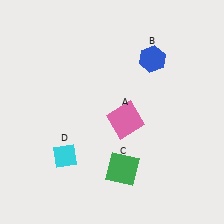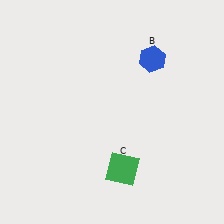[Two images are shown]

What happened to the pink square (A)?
The pink square (A) was removed in Image 2. It was in the bottom-right area of Image 1.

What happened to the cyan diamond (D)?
The cyan diamond (D) was removed in Image 2. It was in the bottom-left area of Image 1.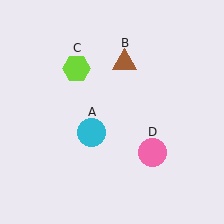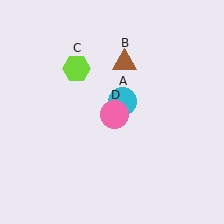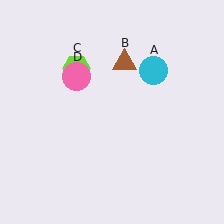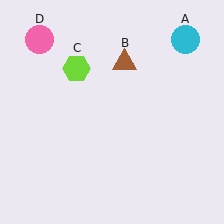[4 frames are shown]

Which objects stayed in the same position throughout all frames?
Brown triangle (object B) and lime hexagon (object C) remained stationary.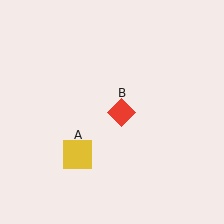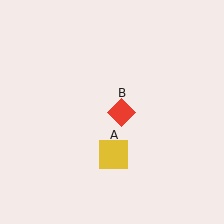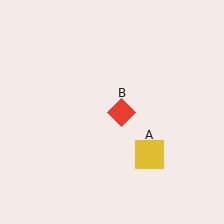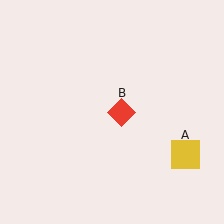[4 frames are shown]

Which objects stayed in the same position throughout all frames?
Red diamond (object B) remained stationary.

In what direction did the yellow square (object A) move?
The yellow square (object A) moved right.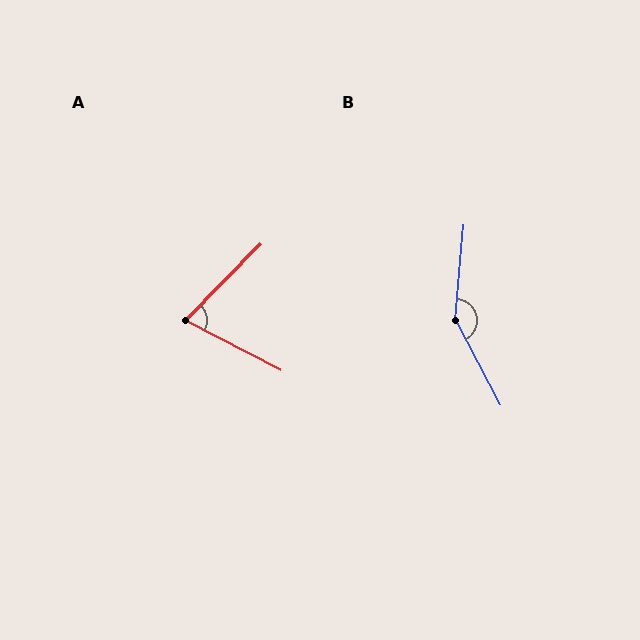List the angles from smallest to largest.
A (73°), B (148°).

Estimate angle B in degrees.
Approximately 148 degrees.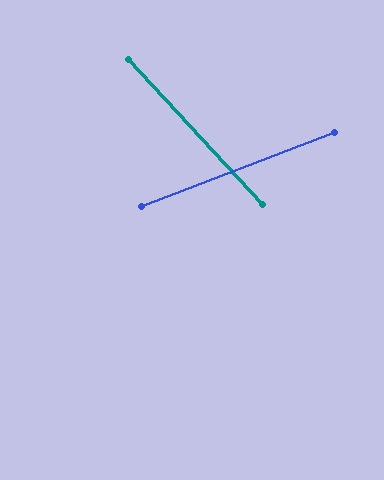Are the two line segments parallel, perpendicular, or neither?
Neither parallel nor perpendicular — they differ by about 68°.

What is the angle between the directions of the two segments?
Approximately 68 degrees.